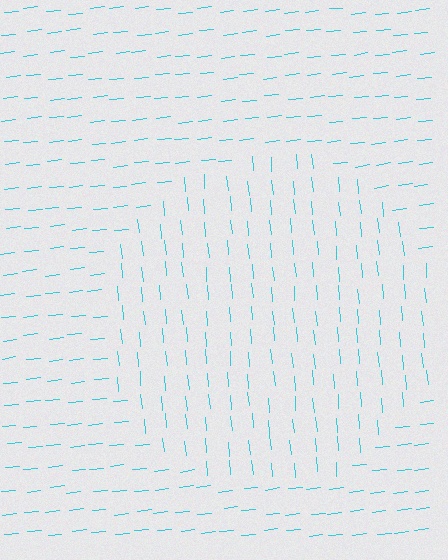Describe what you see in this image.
The image is filled with small cyan line segments. A circle region in the image has lines oriented differently from the surrounding lines, creating a visible texture boundary.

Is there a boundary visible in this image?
Yes, there is a texture boundary formed by a change in line orientation.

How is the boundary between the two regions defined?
The boundary is defined purely by a change in line orientation (approximately 89 degrees difference). All lines are the same color and thickness.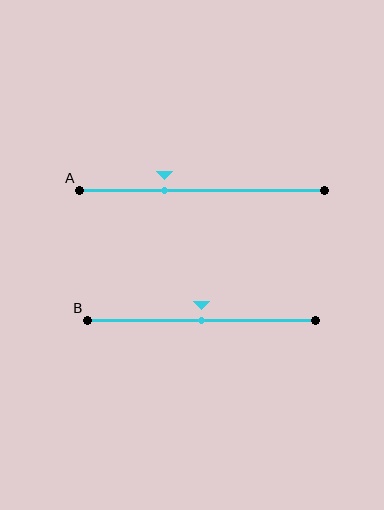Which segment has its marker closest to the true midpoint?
Segment B has its marker closest to the true midpoint.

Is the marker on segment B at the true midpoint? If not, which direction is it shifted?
Yes, the marker on segment B is at the true midpoint.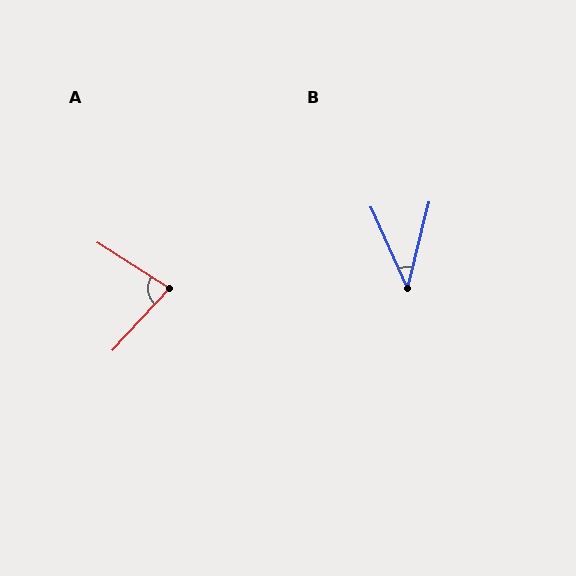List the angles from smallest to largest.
B (38°), A (80°).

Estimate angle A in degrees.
Approximately 80 degrees.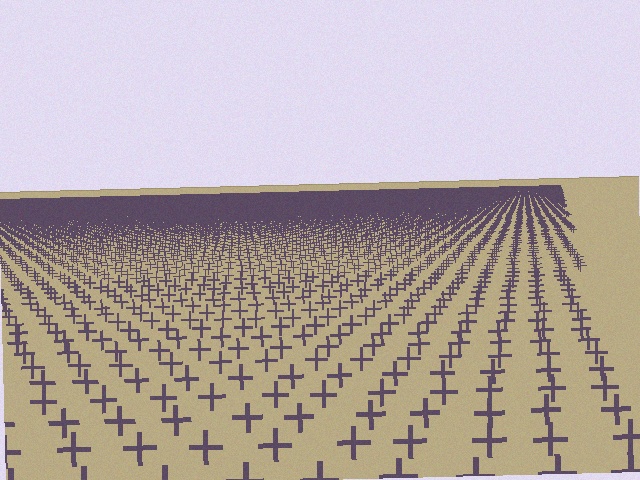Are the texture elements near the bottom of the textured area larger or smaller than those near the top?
Larger. Near the bottom, elements are closer to the viewer and appear at a bigger on-screen size.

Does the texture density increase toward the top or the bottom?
Density increases toward the top.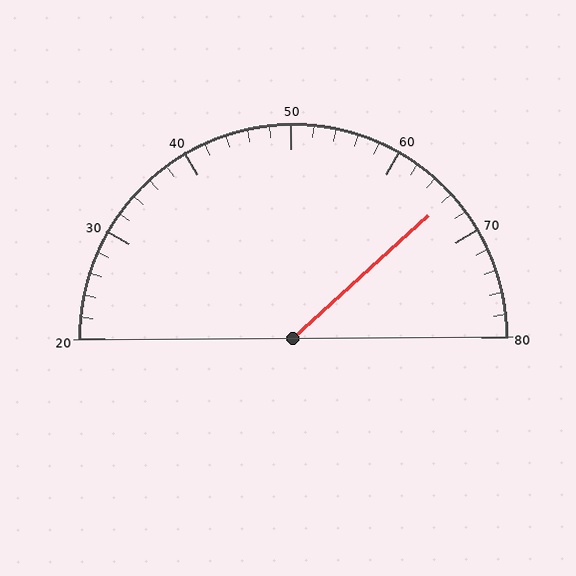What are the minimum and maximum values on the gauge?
The gauge ranges from 20 to 80.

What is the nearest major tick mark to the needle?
The nearest major tick mark is 70.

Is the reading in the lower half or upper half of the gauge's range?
The reading is in the upper half of the range (20 to 80).